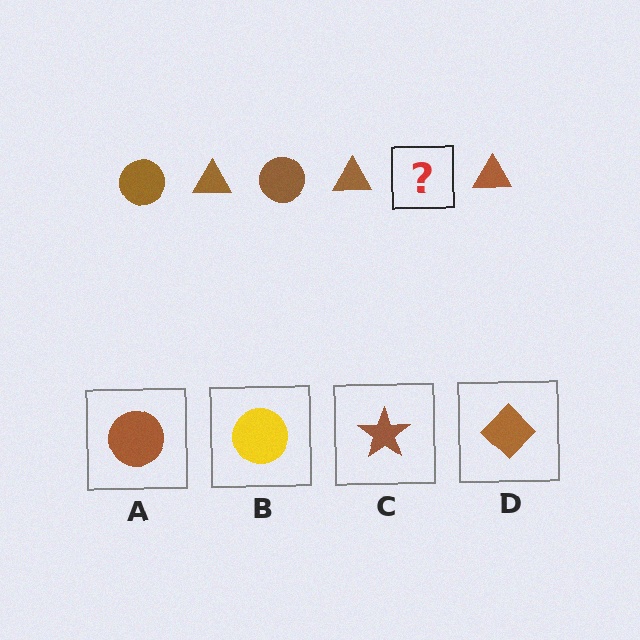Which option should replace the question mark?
Option A.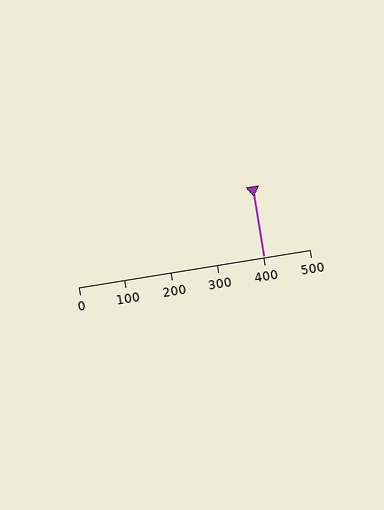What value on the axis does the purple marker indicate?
The marker indicates approximately 400.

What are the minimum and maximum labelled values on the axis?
The axis runs from 0 to 500.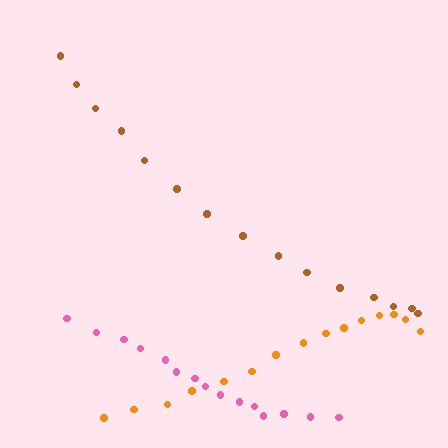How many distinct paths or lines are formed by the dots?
There are 3 distinct paths.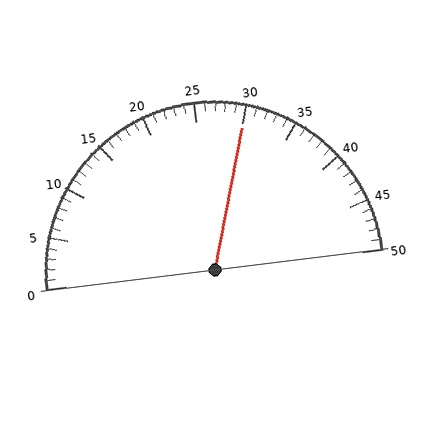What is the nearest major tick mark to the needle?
The nearest major tick mark is 30.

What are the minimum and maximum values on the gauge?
The gauge ranges from 0 to 50.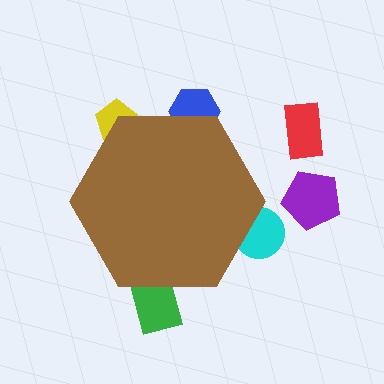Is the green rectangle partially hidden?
Yes, the green rectangle is partially hidden behind the brown hexagon.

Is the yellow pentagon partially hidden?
Yes, the yellow pentagon is partially hidden behind the brown hexagon.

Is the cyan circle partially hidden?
Yes, the cyan circle is partially hidden behind the brown hexagon.